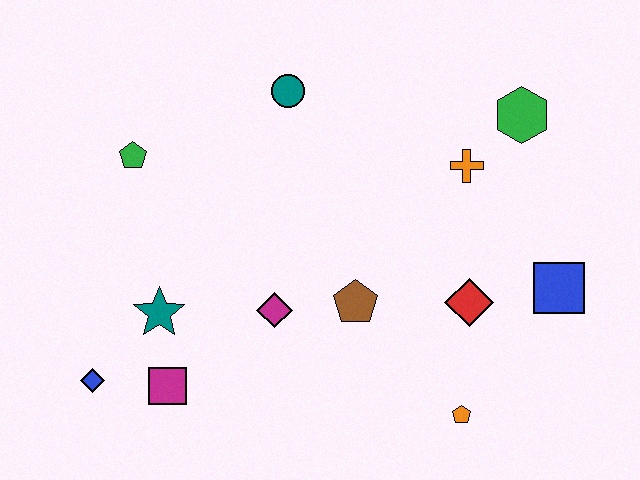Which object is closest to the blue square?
The red diamond is closest to the blue square.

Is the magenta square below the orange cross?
Yes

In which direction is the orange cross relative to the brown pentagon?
The orange cross is above the brown pentagon.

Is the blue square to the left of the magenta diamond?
No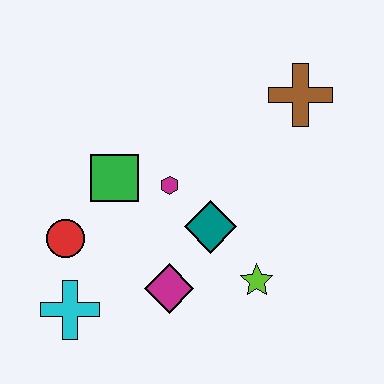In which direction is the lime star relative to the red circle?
The lime star is to the right of the red circle.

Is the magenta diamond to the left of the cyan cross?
No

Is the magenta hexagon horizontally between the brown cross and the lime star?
No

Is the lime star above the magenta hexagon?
No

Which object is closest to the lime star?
The teal diamond is closest to the lime star.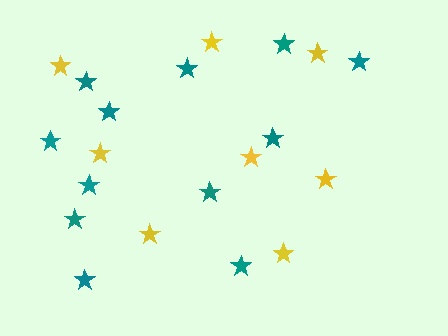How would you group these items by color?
There are 2 groups: one group of yellow stars (8) and one group of teal stars (12).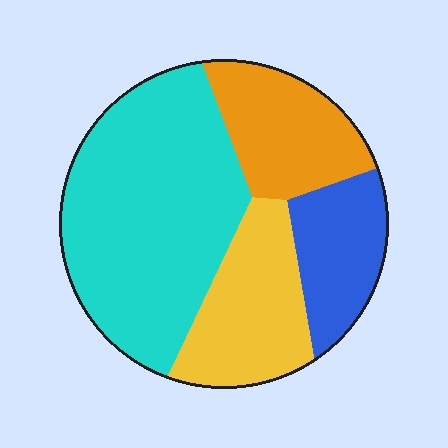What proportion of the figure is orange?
Orange takes up about one sixth (1/6) of the figure.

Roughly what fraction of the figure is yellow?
Yellow covers roughly 20% of the figure.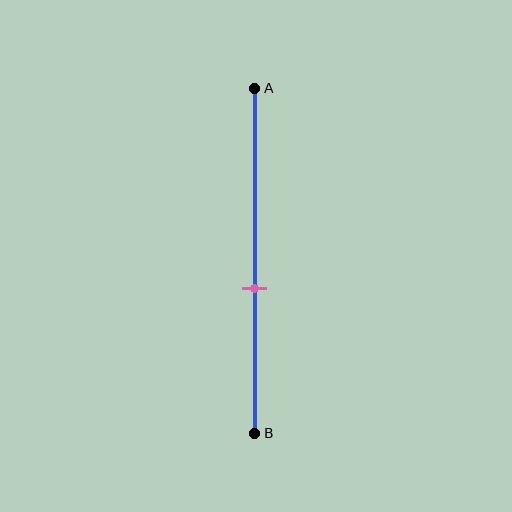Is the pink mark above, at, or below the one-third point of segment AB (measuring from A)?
The pink mark is below the one-third point of segment AB.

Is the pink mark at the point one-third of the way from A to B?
No, the mark is at about 60% from A, not at the 33% one-third point.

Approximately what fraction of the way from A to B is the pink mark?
The pink mark is approximately 60% of the way from A to B.